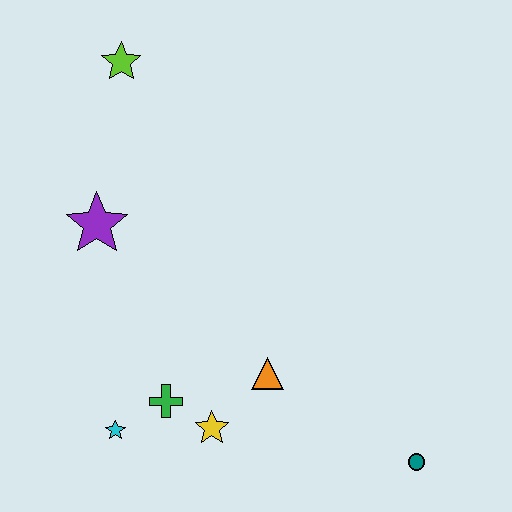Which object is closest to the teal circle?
The orange triangle is closest to the teal circle.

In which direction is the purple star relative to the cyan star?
The purple star is above the cyan star.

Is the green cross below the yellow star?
No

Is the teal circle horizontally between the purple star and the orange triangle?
No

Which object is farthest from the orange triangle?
The lime star is farthest from the orange triangle.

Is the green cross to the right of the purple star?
Yes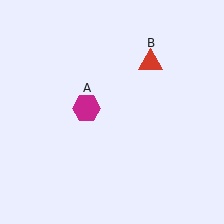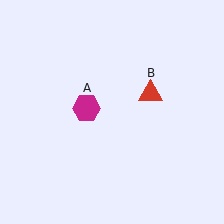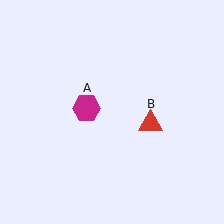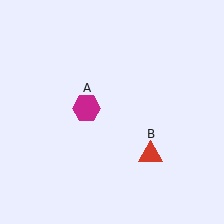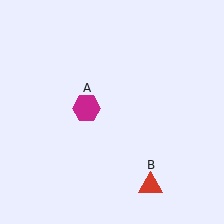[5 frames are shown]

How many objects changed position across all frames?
1 object changed position: red triangle (object B).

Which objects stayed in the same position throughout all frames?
Magenta hexagon (object A) remained stationary.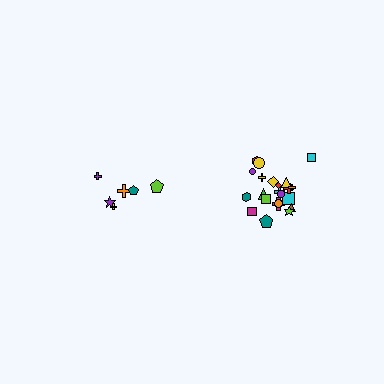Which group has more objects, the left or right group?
The right group.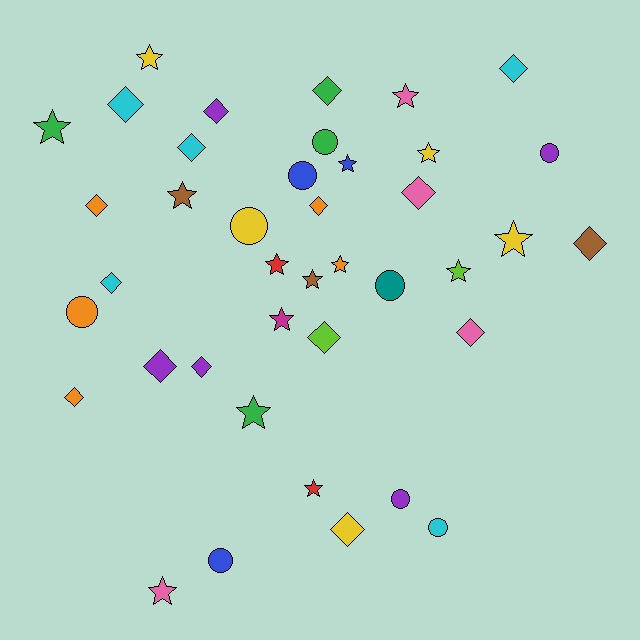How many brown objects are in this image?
There are 3 brown objects.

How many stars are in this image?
There are 15 stars.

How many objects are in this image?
There are 40 objects.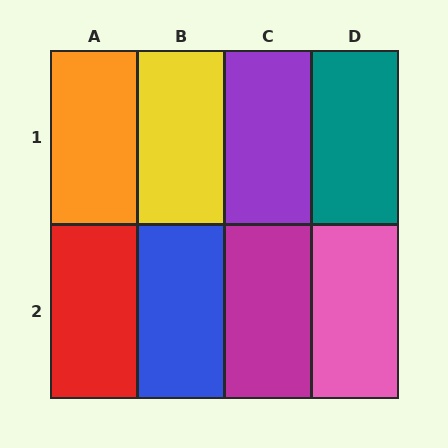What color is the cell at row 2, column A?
Red.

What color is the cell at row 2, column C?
Magenta.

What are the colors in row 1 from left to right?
Orange, yellow, purple, teal.